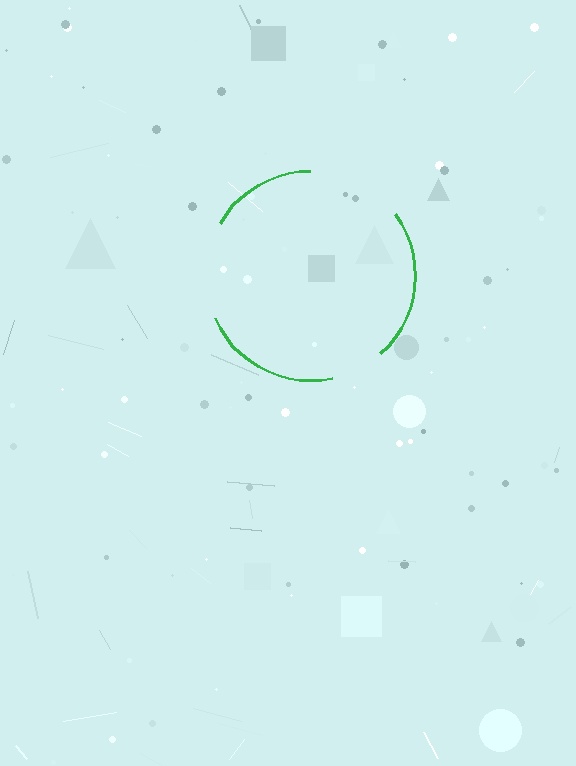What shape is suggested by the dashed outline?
The dashed outline suggests a circle.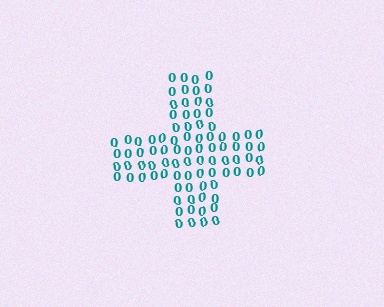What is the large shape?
The large shape is a cross.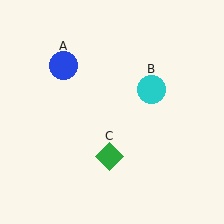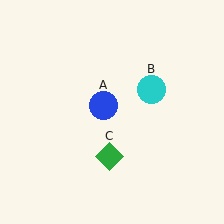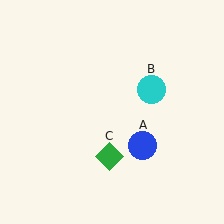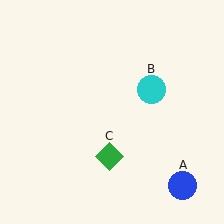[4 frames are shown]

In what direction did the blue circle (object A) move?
The blue circle (object A) moved down and to the right.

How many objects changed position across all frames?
1 object changed position: blue circle (object A).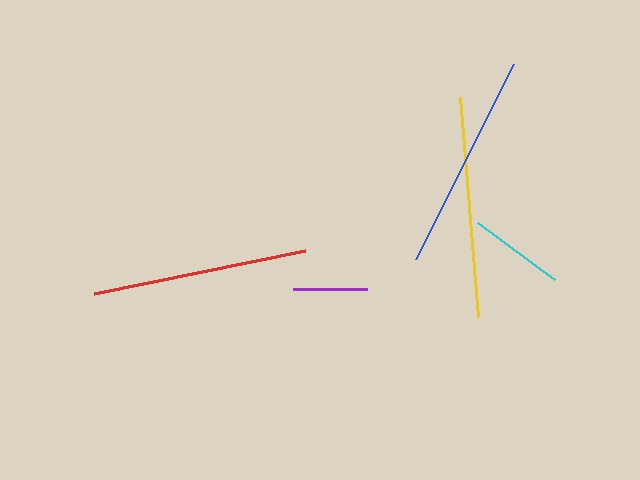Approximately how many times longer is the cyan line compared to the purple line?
The cyan line is approximately 1.3 times the length of the purple line.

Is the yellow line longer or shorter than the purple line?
The yellow line is longer than the purple line.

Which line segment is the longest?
The yellow line is the longest at approximately 221 pixels.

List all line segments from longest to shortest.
From longest to shortest: yellow, blue, red, cyan, purple.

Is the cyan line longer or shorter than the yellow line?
The yellow line is longer than the cyan line.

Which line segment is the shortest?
The purple line is the shortest at approximately 74 pixels.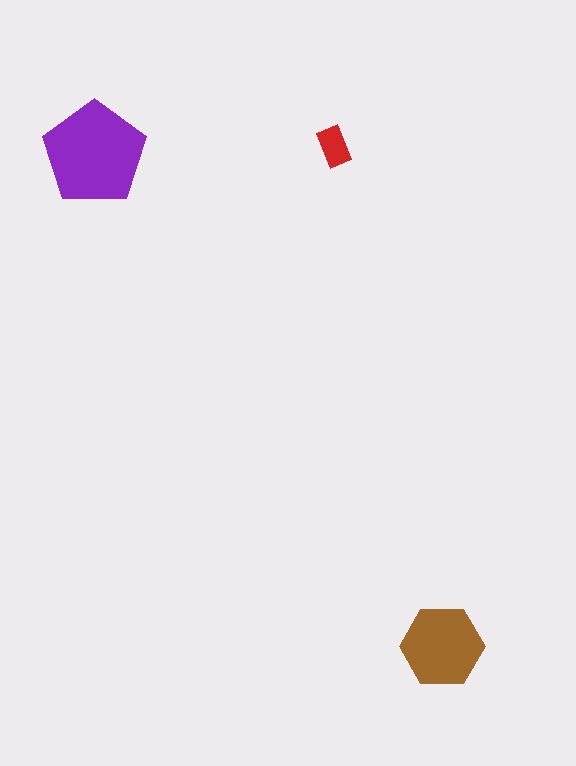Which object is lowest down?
The brown hexagon is bottommost.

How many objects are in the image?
There are 3 objects in the image.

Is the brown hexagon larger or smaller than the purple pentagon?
Smaller.